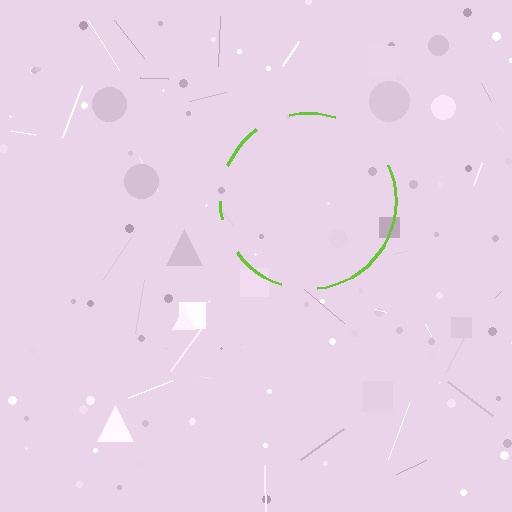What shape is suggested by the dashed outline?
The dashed outline suggests a circle.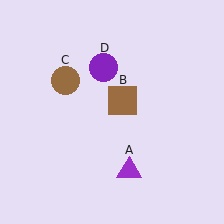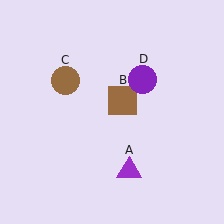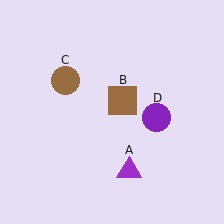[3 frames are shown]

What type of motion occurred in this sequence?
The purple circle (object D) rotated clockwise around the center of the scene.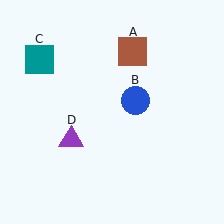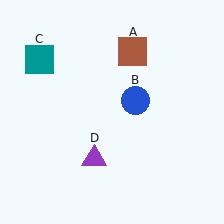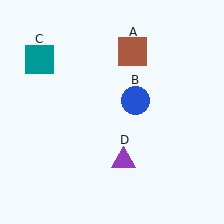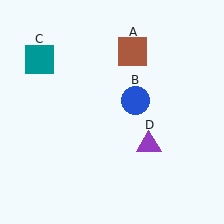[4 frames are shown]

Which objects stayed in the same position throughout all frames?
Brown square (object A) and blue circle (object B) and teal square (object C) remained stationary.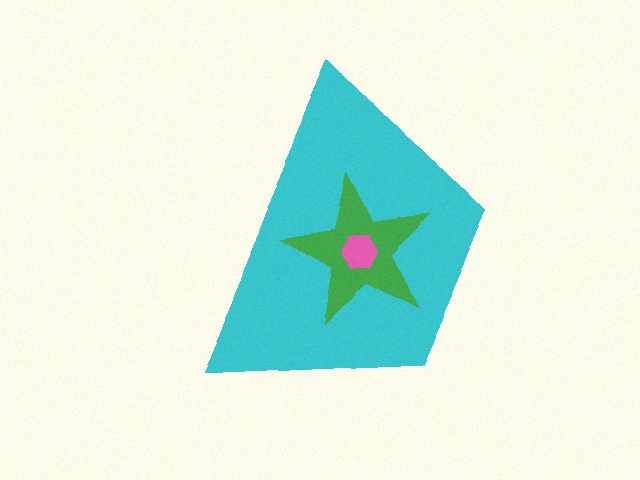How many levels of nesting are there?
3.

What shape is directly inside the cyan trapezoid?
The green star.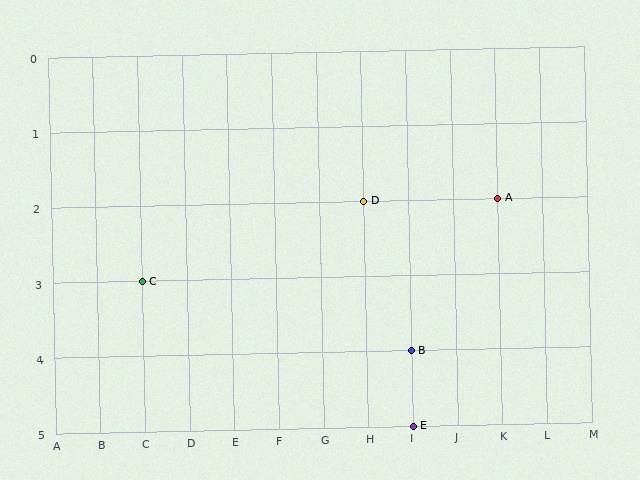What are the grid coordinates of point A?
Point A is at grid coordinates (K, 2).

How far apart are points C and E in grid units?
Points C and E are 6 columns and 2 rows apart (about 6.3 grid units diagonally).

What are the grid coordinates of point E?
Point E is at grid coordinates (I, 5).